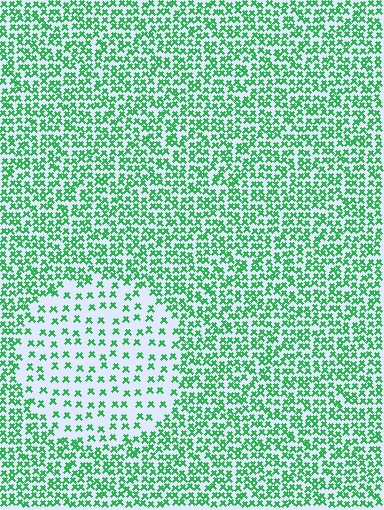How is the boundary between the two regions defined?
The boundary is defined by a change in element density (approximately 2.4x ratio). All elements are the same color, size, and shape.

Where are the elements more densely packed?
The elements are more densely packed outside the circle boundary.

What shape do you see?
I see a circle.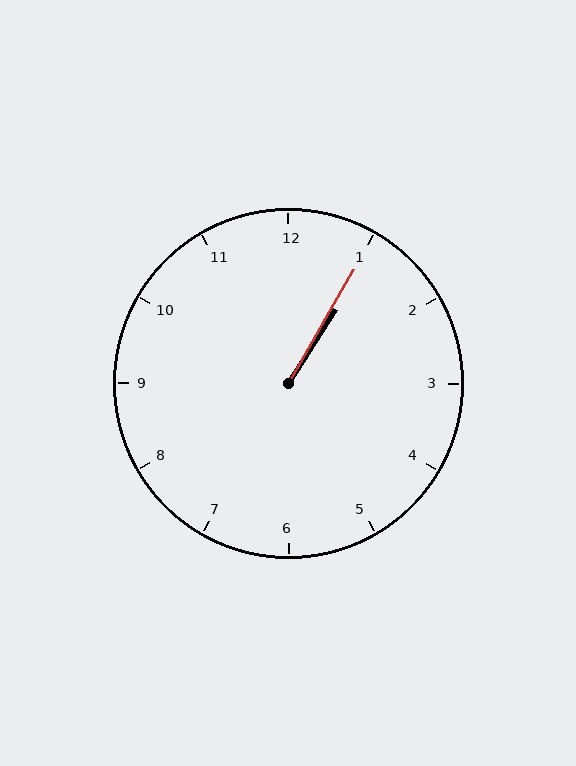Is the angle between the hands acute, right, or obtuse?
It is acute.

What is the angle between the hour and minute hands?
Approximately 2 degrees.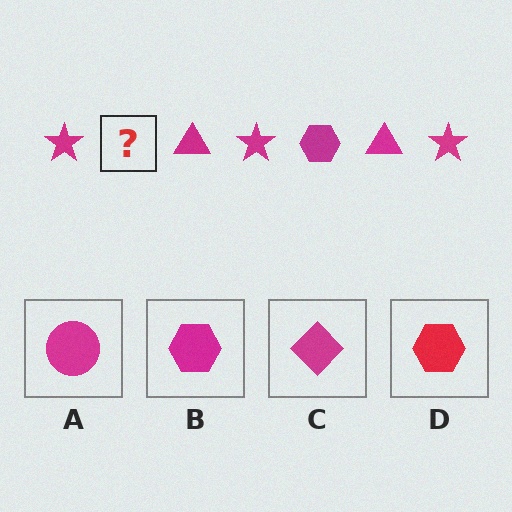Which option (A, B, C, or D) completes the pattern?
B.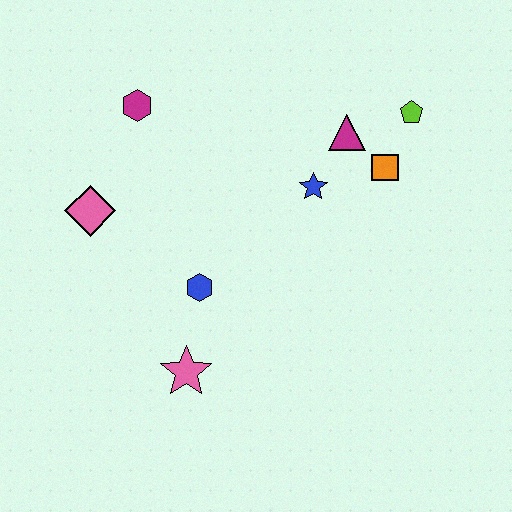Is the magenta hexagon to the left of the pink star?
Yes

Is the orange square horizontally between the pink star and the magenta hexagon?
No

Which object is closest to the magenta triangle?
The orange square is closest to the magenta triangle.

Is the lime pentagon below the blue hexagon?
No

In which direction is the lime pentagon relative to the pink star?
The lime pentagon is above the pink star.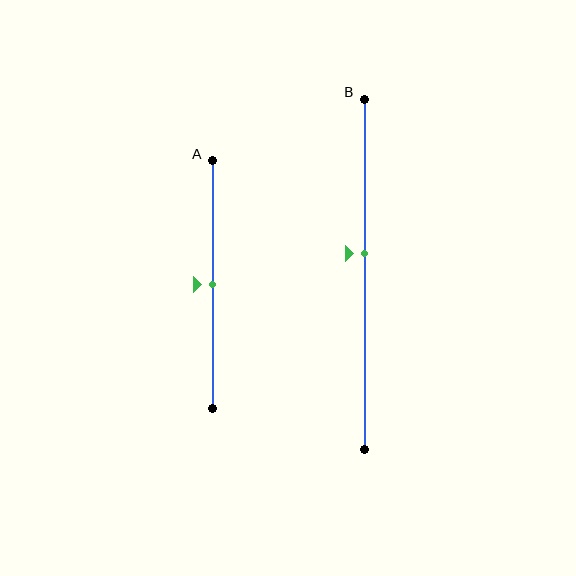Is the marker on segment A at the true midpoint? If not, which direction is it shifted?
Yes, the marker on segment A is at the true midpoint.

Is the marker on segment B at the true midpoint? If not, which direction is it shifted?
No, the marker on segment B is shifted upward by about 6% of the segment length.